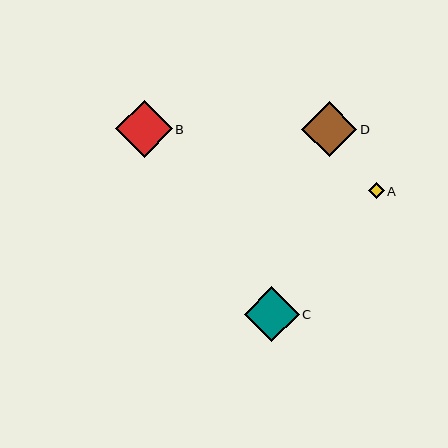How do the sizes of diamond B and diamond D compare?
Diamond B and diamond D are approximately the same size.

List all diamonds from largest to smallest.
From largest to smallest: B, D, C, A.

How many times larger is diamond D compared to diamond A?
Diamond D is approximately 3.4 times the size of diamond A.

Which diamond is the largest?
Diamond B is the largest with a size of approximately 56 pixels.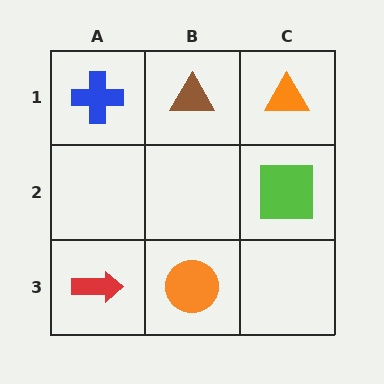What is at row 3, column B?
An orange circle.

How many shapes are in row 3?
2 shapes.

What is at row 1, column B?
A brown triangle.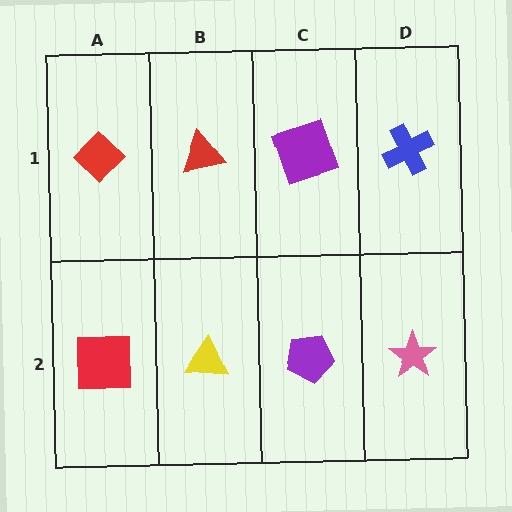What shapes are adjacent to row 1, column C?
A purple pentagon (row 2, column C), a red triangle (row 1, column B), a blue cross (row 1, column D).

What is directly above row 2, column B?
A red triangle.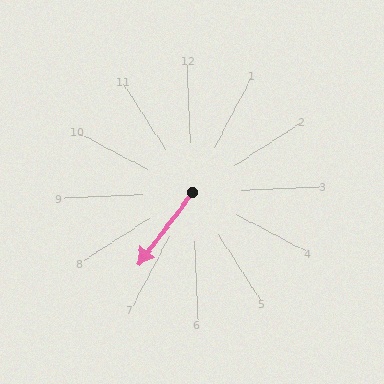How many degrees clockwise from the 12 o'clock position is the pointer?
Approximately 219 degrees.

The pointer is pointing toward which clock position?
Roughly 7 o'clock.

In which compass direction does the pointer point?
Southwest.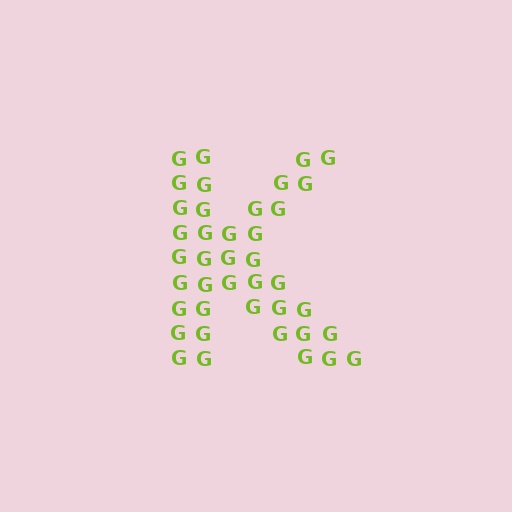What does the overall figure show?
The overall figure shows the letter K.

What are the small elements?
The small elements are letter G's.